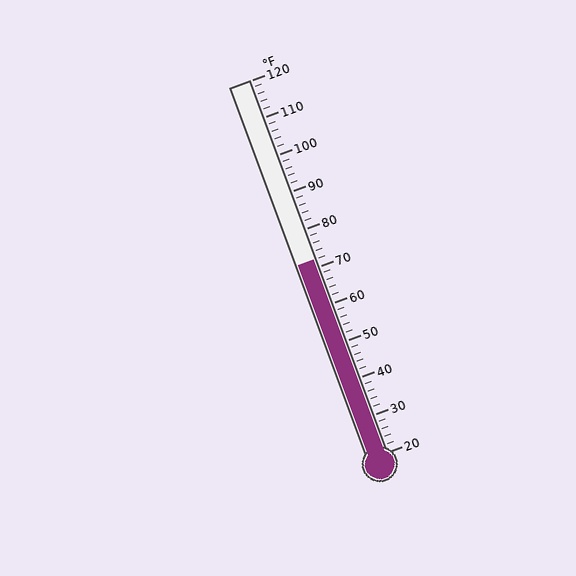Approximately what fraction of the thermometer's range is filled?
The thermometer is filled to approximately 50% of its range.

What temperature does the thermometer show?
The thermometer shows approximately 72°F.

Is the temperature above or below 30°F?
The temperature is above 30°F.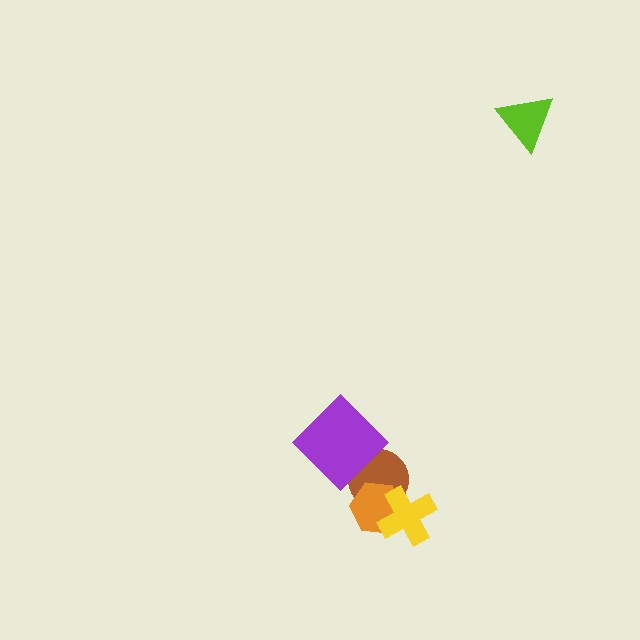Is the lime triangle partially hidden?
No, no other shape covers it.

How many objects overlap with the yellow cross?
2 objects overlap with the yellow cross.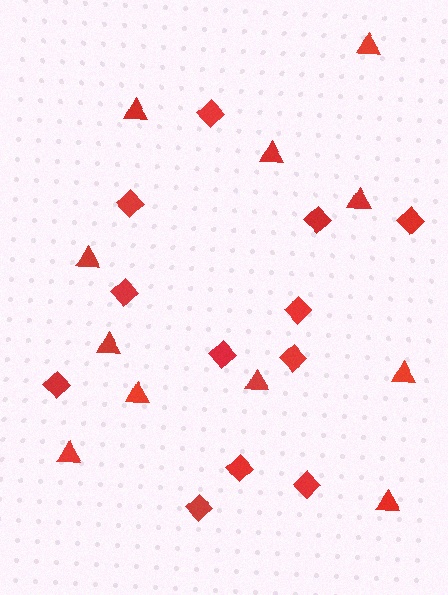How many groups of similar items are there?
There are 2 groups: one group of triangles (11) and one group of diamonds (12).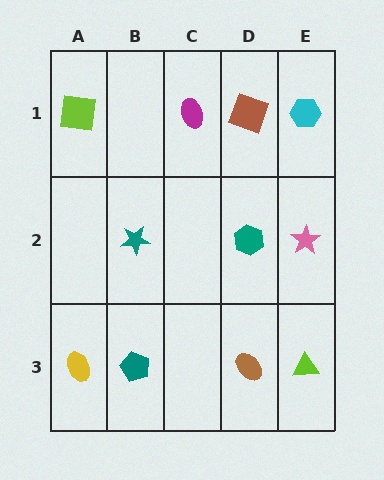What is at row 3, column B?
A teal pentagon.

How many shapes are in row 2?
3 shapes.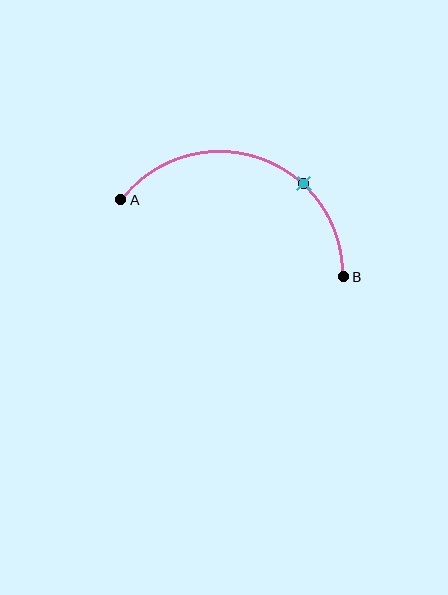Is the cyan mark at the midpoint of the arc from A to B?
No. The cyan mark lies on the arc but is closer to endpoint B. The arc midpoint would be at the point on the curve equidistant along the arc from both A and B.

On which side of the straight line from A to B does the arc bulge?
The arc bulges above the straight line connecting A and B.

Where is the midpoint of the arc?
The arc midpoint is the point on the curve farthest from the straight line joining A and B. It sits above that line.